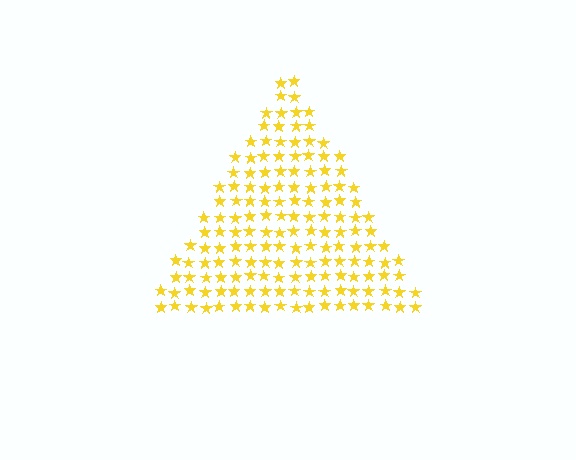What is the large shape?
The large shape is a triangle.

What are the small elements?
The small elements are stars.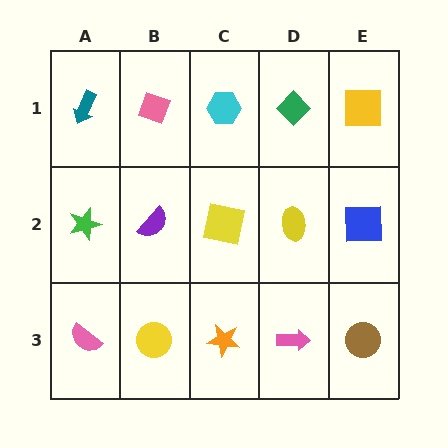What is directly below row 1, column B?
A purple semicircle.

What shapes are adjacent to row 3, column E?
A blue square (row 2, column E), a pink arrow (row 3, column D).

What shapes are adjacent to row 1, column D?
A yellow ellipse (row 2, column D), a cyan hexagon (row 1, column C), a yellow square (row 1, column E).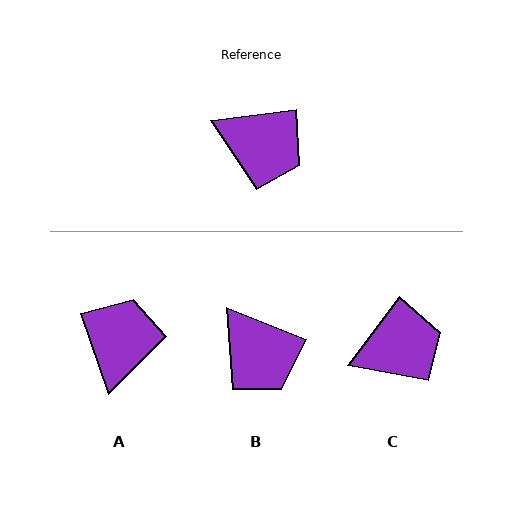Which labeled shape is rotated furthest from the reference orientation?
A, about 102 degrees away.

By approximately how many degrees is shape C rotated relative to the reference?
Approximately 46 degrees counter-clockwise.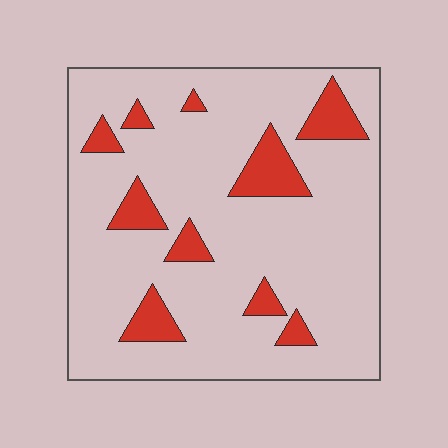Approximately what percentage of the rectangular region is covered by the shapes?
Approximately 15%.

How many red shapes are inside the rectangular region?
10.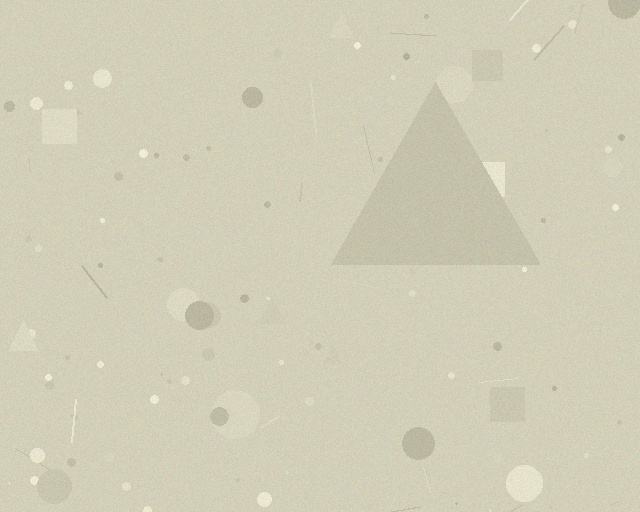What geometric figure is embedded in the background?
A triangle is embedded in the background.